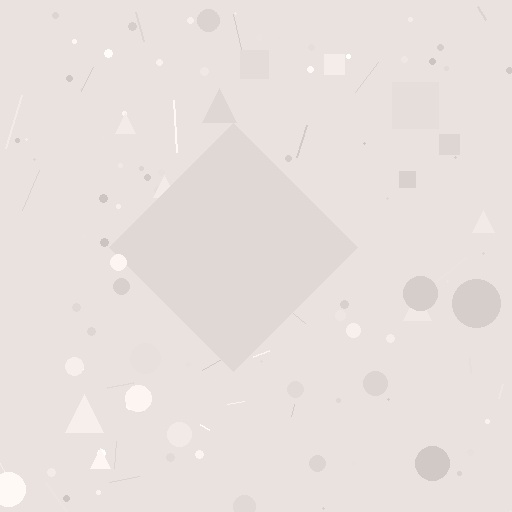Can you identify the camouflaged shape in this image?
The camouflaged shape is a diamond.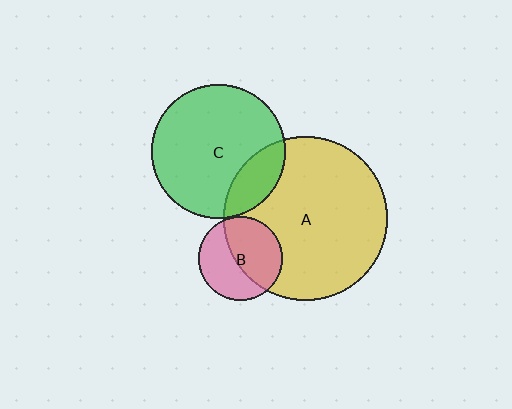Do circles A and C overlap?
Yes.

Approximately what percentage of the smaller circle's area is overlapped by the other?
Approximately 20%.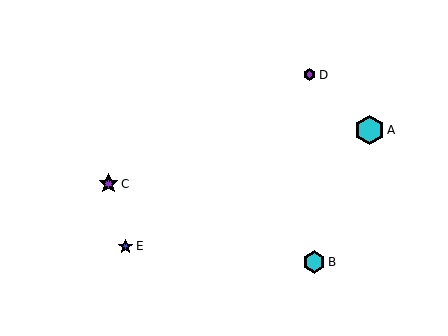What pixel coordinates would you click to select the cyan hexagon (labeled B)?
Click at (314, 262) to select the cyan hexagon B.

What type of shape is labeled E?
Shape E is a blue star.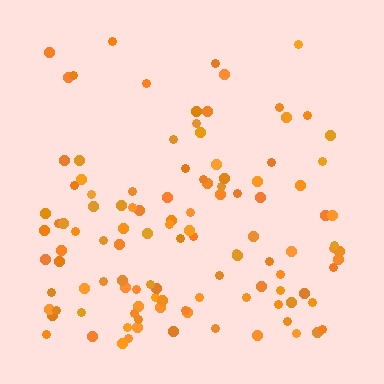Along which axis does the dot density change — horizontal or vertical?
Vertical.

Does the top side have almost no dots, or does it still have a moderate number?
Still a moderate number, just noticeably fewer than the bottom.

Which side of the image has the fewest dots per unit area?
The top.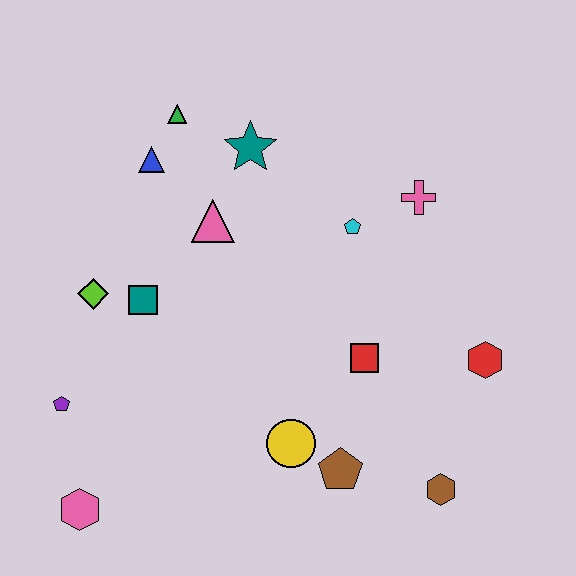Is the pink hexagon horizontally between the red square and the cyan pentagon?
No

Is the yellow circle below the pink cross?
Yes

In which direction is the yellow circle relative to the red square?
The yellow circle is below the red square.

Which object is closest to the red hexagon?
The red square is closest to the red hexagon.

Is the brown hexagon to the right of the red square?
Yes